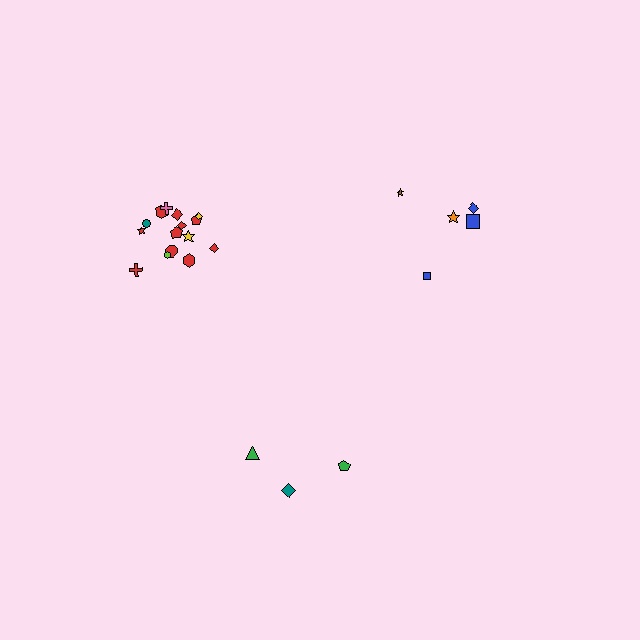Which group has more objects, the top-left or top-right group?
The top-left group.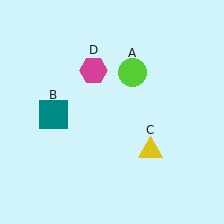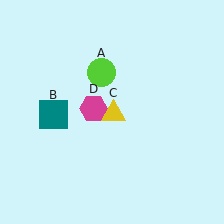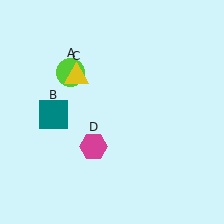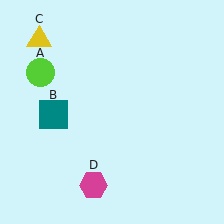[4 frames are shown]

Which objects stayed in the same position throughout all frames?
Teal square (object B) remained stationary.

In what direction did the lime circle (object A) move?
The lime circle (object A) moved left.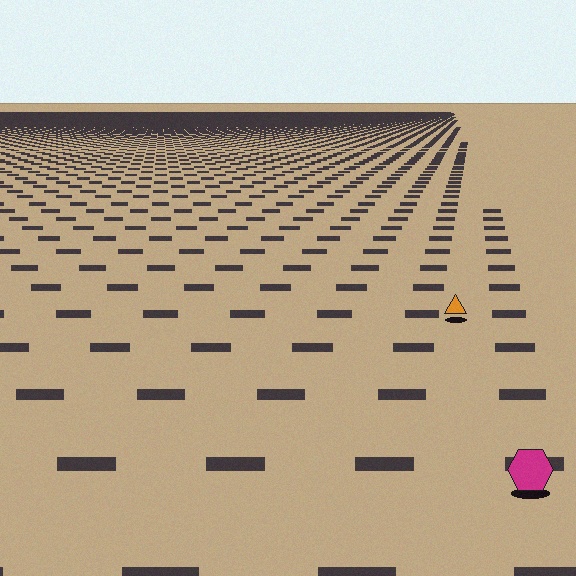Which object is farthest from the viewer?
The orange triangle is farthest from the viewer. It appears smaller and the ground texture around it is denser.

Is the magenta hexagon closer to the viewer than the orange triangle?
Yes. The magenta hexagon is closer — you can tell from the texture gradient: the ground texture is coarser near it.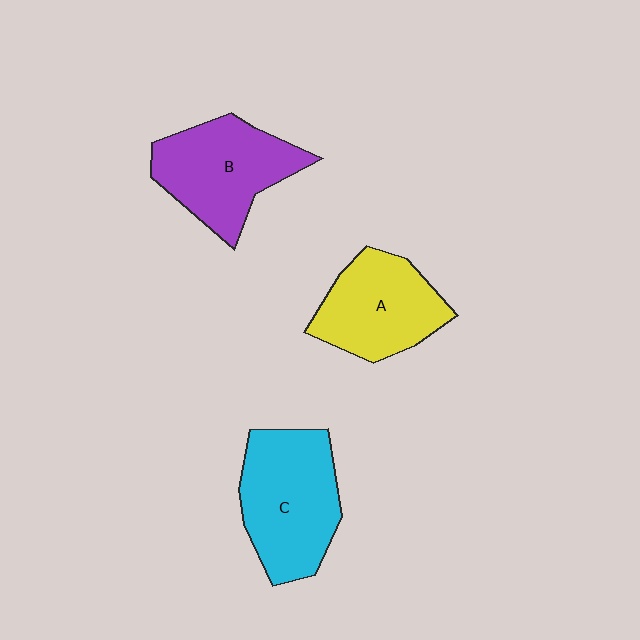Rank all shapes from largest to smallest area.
From largest to smallest: C (cyan), B (purple), A (yellow).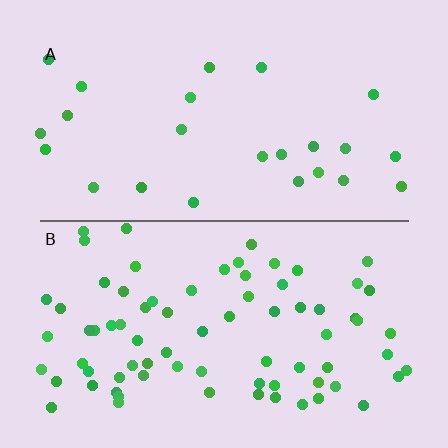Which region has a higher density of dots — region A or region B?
B (the bottom).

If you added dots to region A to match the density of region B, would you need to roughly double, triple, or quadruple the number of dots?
Approximately triple.